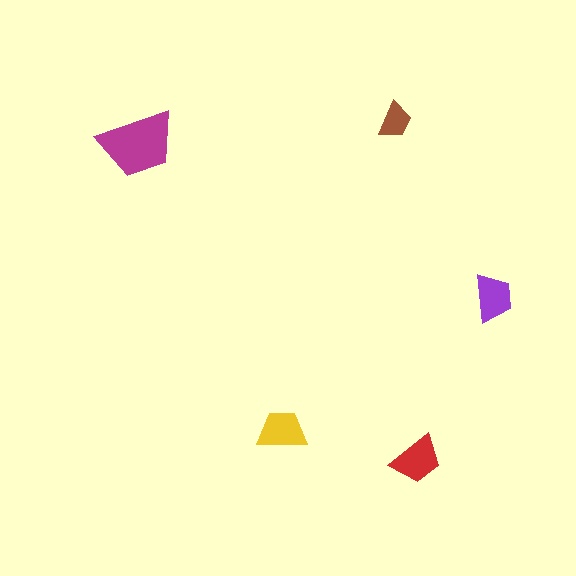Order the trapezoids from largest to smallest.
the magenta one, the red one, the yellow one, the purple one, the brown one.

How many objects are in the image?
There are 5 objects in the image.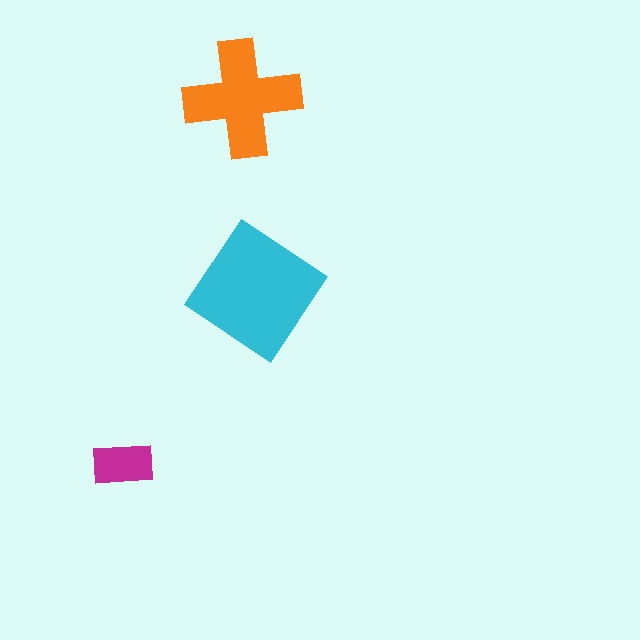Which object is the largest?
The cyan diamond.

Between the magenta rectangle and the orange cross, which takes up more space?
The orange cross.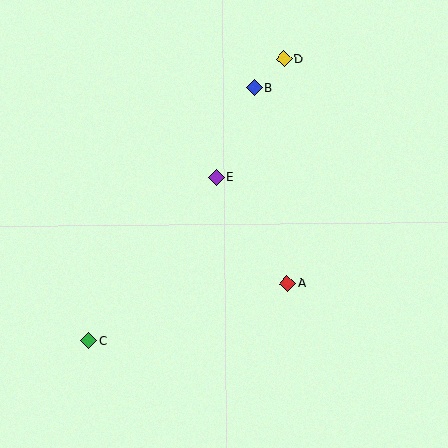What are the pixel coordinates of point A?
Point A is at (287, 284).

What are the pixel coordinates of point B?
Point B is at (254, 88).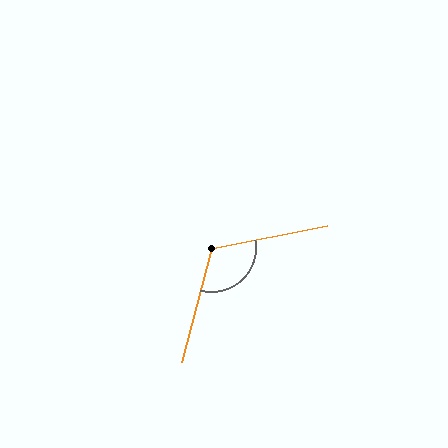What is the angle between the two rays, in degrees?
Approximately 115 degrees.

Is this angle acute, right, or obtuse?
It is obtuse.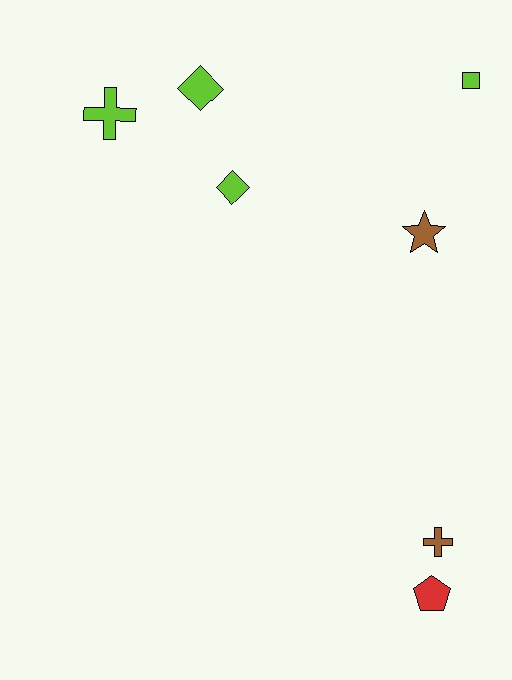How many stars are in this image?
There is 1 star.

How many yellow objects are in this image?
There are no yellow objects.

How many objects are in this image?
There are 7 objects.